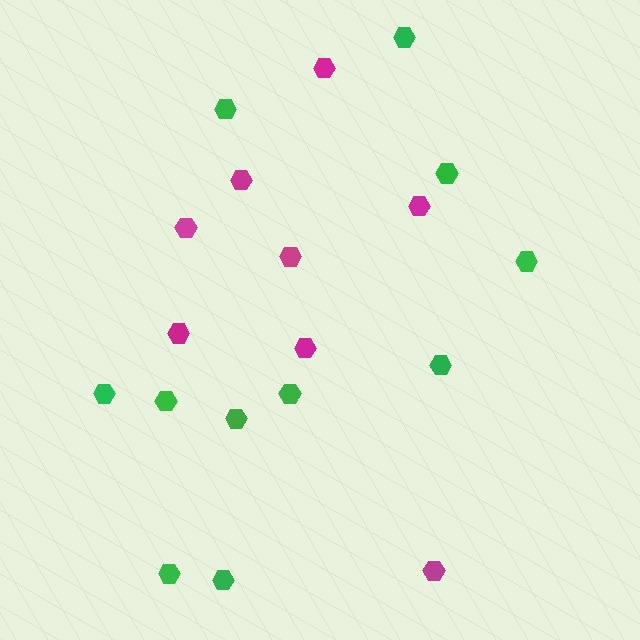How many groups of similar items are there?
There are 2 groups: one group of magenta hexagons (8) and one group of green hexagons (11).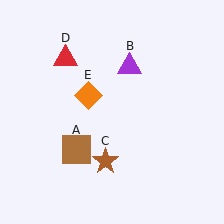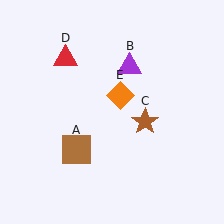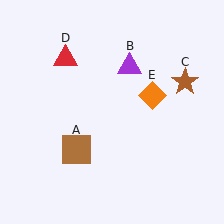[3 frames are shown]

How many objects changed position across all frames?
2 objects changed position: brown star (object C), orange diamond (object E).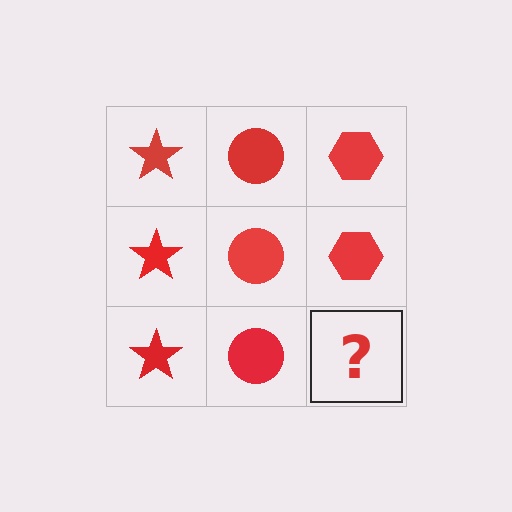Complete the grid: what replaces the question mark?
The question mark should be replaced with a red hexagon.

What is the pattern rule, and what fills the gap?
The rule is that each column has a consistent shape. The gap should be filled with a red hexagon.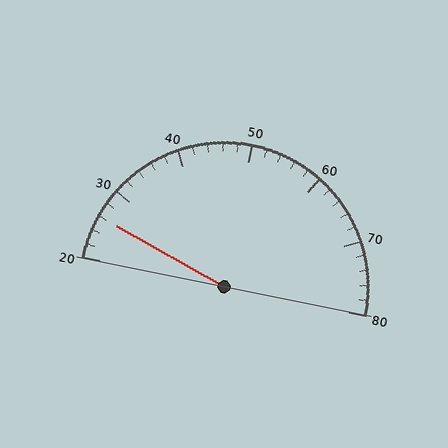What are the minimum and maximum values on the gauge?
The gauge ranges from 20 to 80.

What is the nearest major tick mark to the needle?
The nearest major tick mark is 30.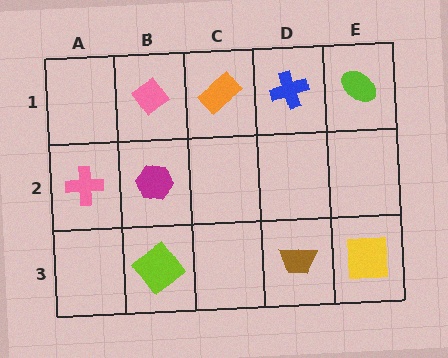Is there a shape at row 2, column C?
No, that cell is empty.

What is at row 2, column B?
A magenta hexagon.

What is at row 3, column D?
A brown trapezoid.